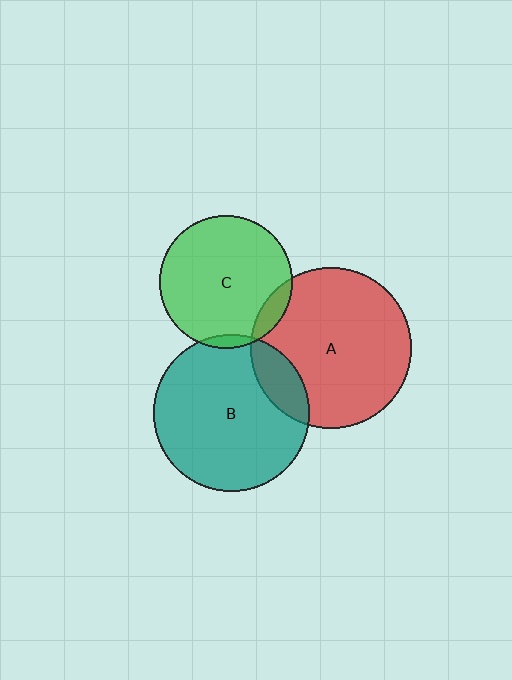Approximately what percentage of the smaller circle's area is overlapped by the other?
Approximately 15%.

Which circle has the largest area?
Circle A (red).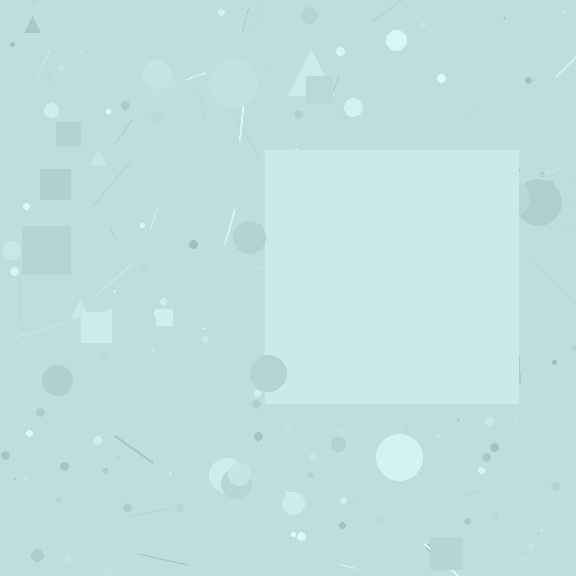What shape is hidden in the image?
A square is hidden in the image.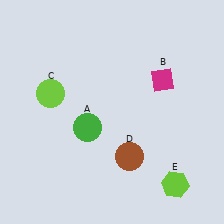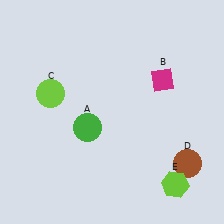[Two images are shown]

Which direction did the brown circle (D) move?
The brown circle (D) moved right.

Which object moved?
The brown circle (D) moved right.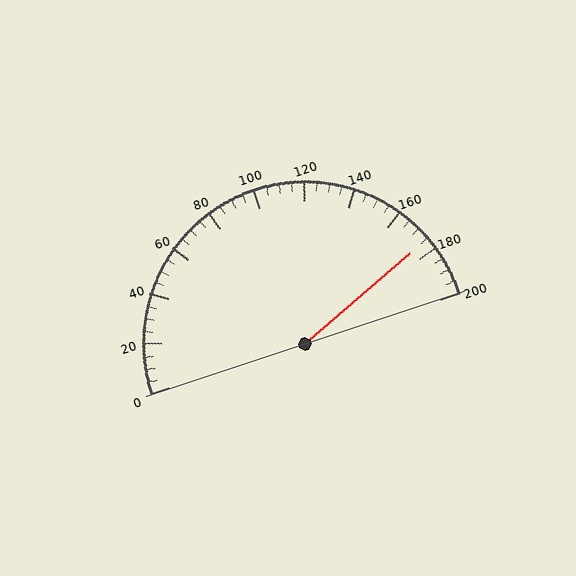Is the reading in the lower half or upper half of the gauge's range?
The reading is in the upper half of the range (0 to 200).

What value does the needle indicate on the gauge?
The needle indicates approximately 175.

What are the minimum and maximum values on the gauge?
The gauge ranges from 0 to 200.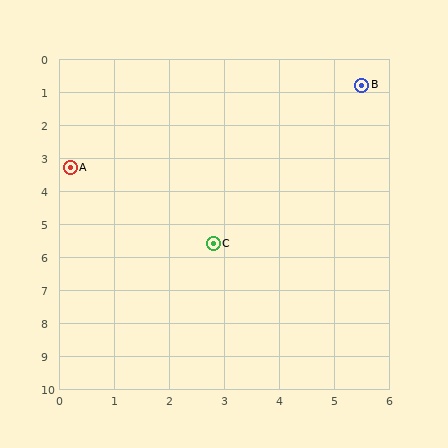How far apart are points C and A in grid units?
Points C and A are about 3.5 grid units apart.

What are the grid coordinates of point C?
Point C is at approximately (2.8, 5.6).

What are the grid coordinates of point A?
Point A is at approximately (0.2, 3.3).